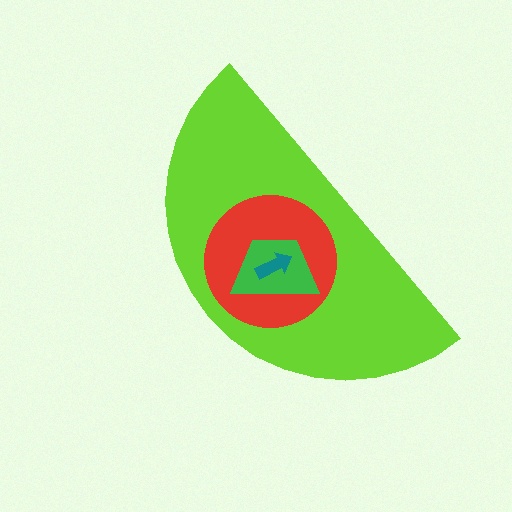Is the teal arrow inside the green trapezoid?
Yes.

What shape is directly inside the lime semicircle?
The red circle.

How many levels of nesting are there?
4.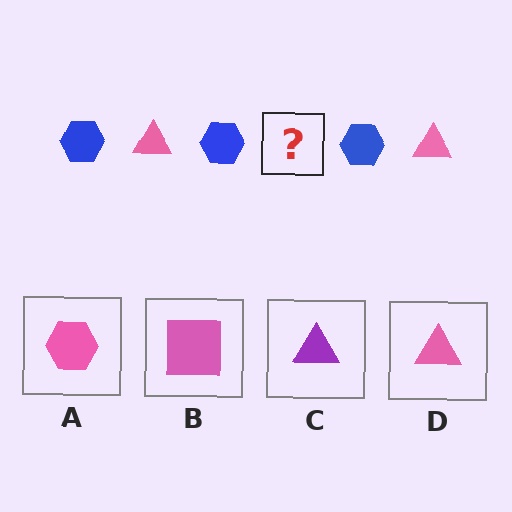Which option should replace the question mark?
Option D.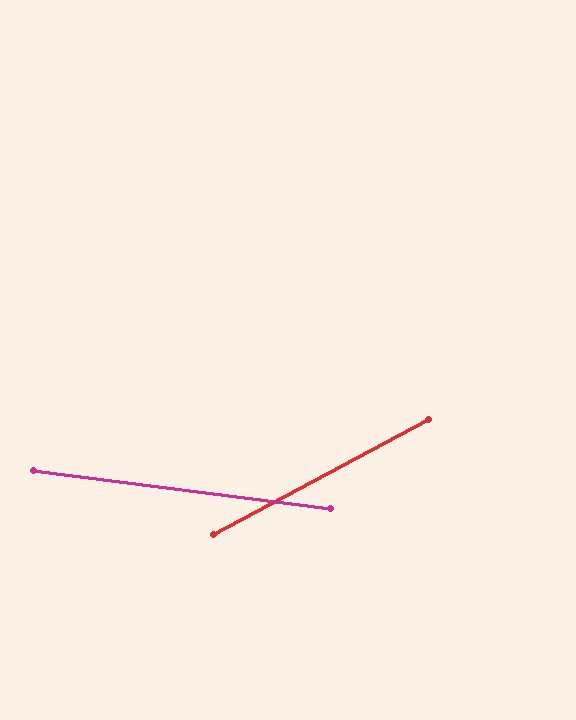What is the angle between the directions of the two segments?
Approximately 35 degrees.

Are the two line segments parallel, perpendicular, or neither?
Neither parallel nor perpendicular — they differ by about 35°.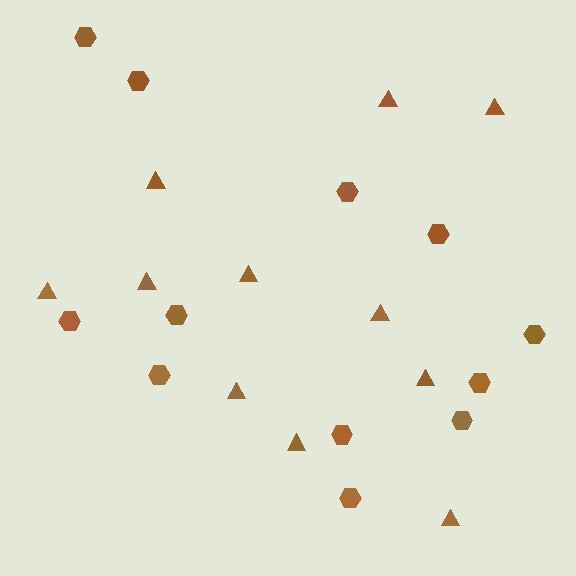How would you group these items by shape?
There are 2 groups: one group of triangles (11) and one group of hexagons (12).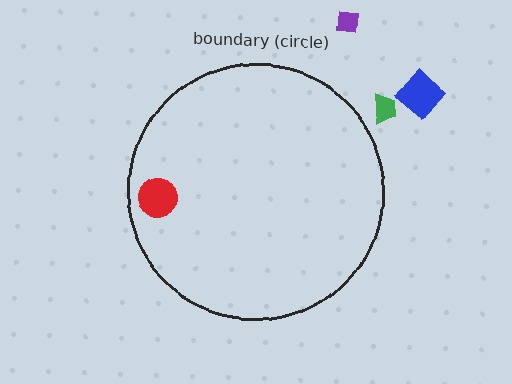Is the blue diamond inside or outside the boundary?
Outside.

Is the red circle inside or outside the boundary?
Inside.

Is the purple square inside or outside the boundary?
Outside.